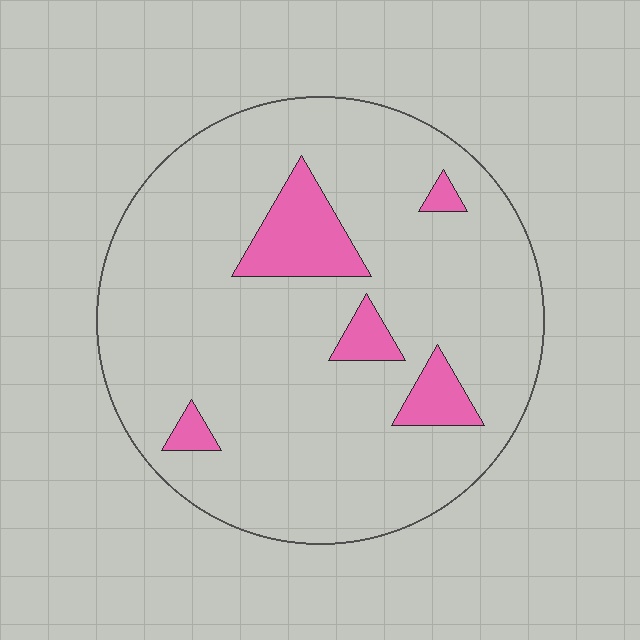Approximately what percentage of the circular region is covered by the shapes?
Approximately 10%.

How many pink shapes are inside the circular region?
5.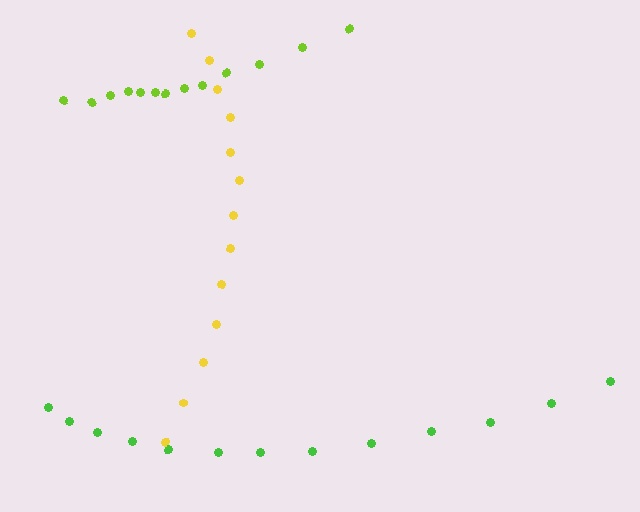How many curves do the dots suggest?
There are 3 distinct paths.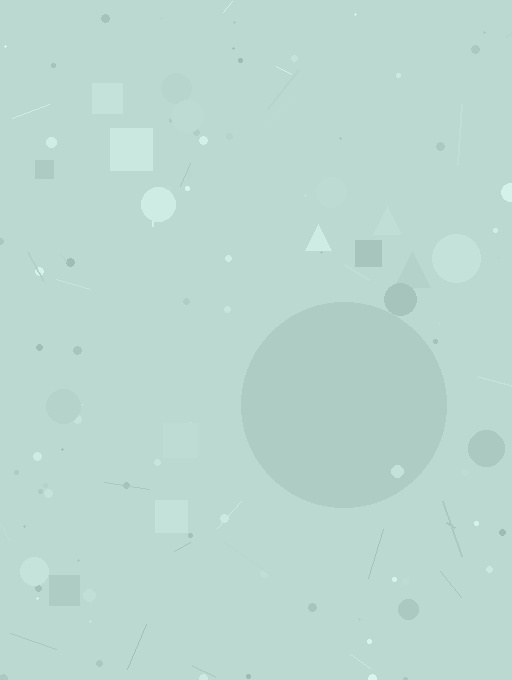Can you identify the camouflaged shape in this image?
The camouflaged shape is a circle.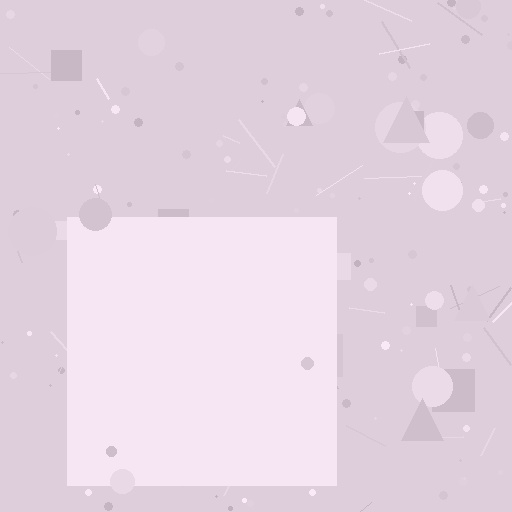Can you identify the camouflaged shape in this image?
The camouflaged shape is a square.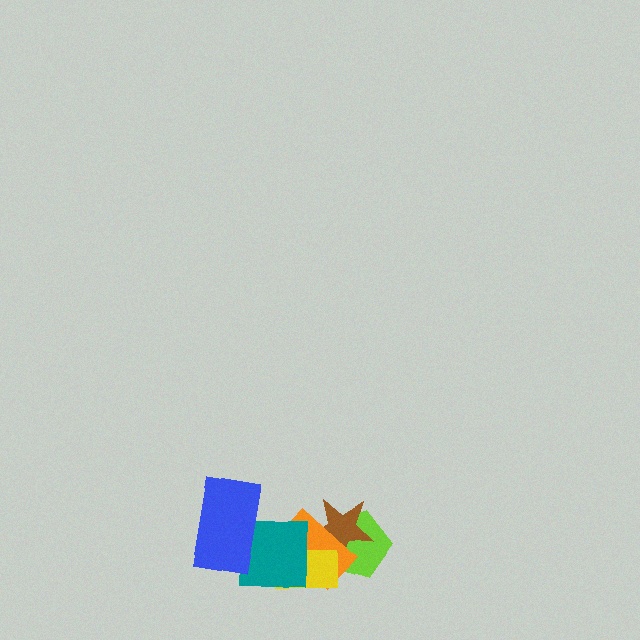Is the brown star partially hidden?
Yes, it is partially covered by another shape.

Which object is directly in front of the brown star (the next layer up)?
The orange rectangle is directly in front of the brown star.